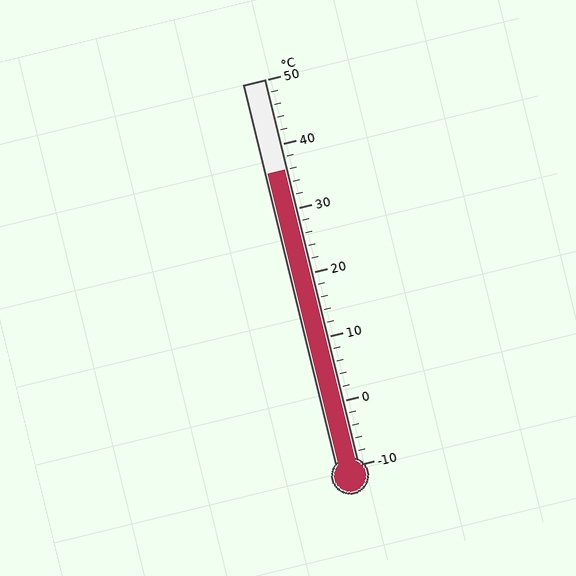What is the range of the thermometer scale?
The thermometer scale ranges from -10°C to 50°C.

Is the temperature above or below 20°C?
The temperature is above 20°C.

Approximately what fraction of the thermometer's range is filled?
The thermometer is filled to approximately 75% of its range.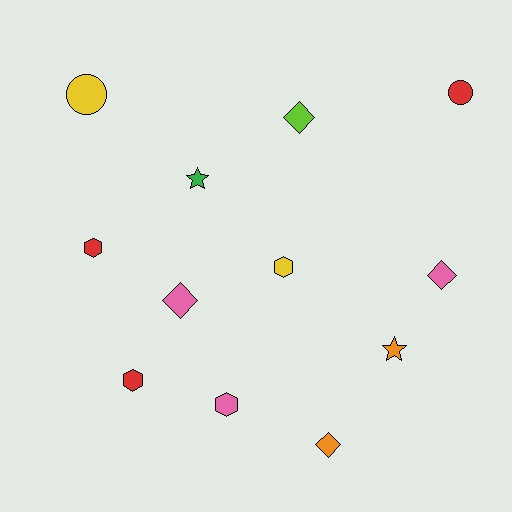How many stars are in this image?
There are 2 stars.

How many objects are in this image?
There are 12 objects.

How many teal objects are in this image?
There are no teal objects.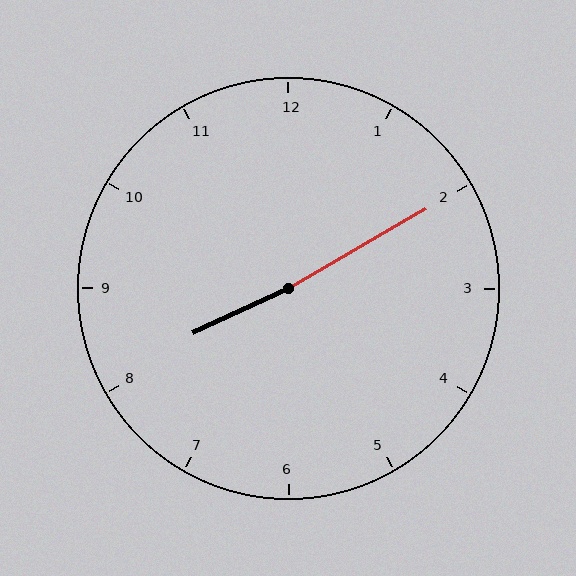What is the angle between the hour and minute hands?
Approximately 175 degrees.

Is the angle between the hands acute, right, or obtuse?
It is obtuse.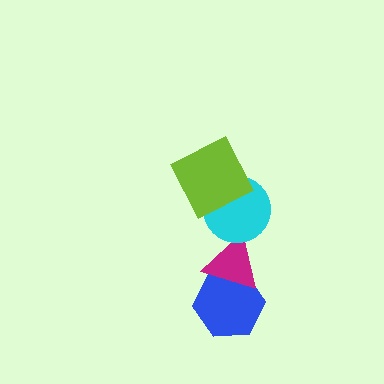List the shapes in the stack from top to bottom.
From top to bottom: the lime square, the cyan circle, the magenta triangle, the blue hexagon.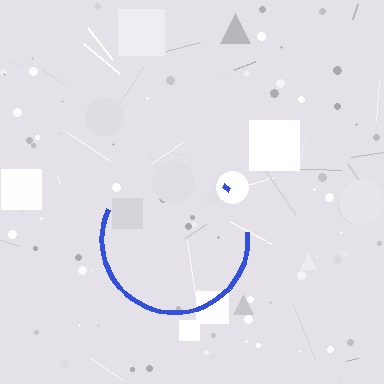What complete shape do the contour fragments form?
The contour fragments form a circle.